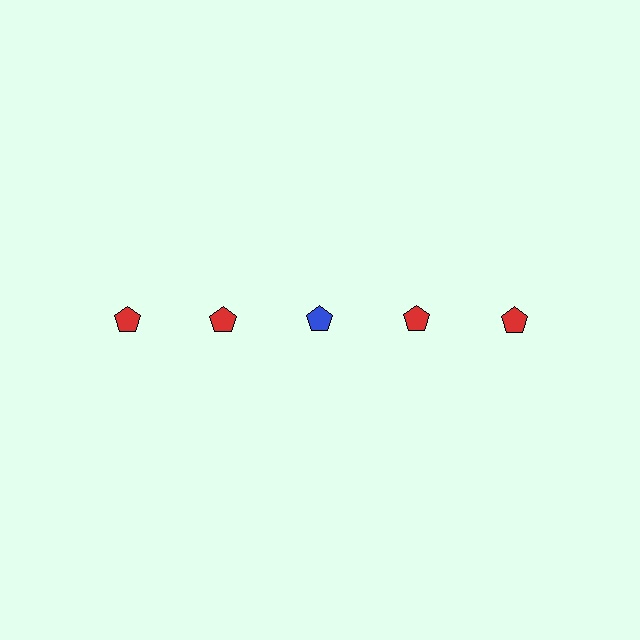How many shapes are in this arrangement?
There are 5 shapes arranged in a grid pattern.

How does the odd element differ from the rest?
It has a different color: blue instead of red.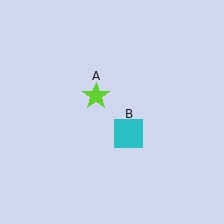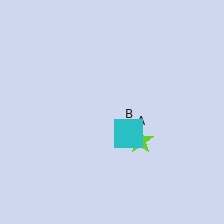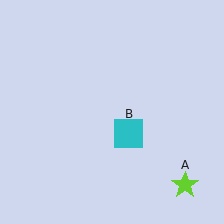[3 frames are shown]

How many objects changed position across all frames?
1 object changed position: lime star (object A).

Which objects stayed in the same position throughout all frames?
Cyan square (object B) remained stationary.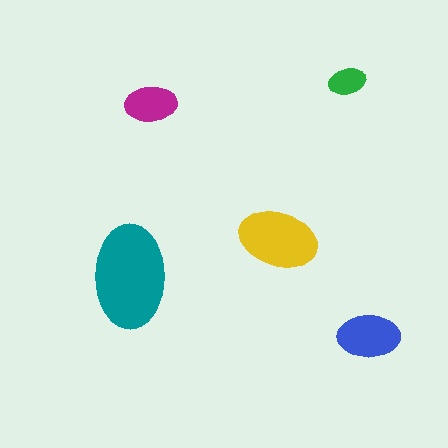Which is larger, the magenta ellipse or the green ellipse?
The magenta one.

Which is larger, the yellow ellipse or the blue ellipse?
The yellow one.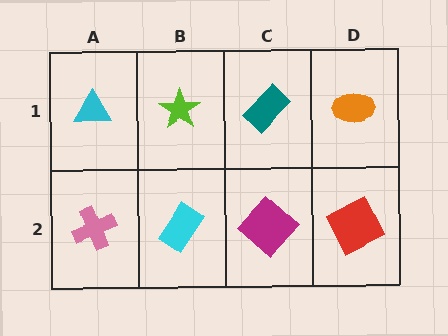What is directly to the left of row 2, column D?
A magenta diamond.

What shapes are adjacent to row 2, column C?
A teal rectangle (row 1, column C), a cyan rectangle (row 2, column B), a red square (row 2, column D).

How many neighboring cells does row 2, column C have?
3.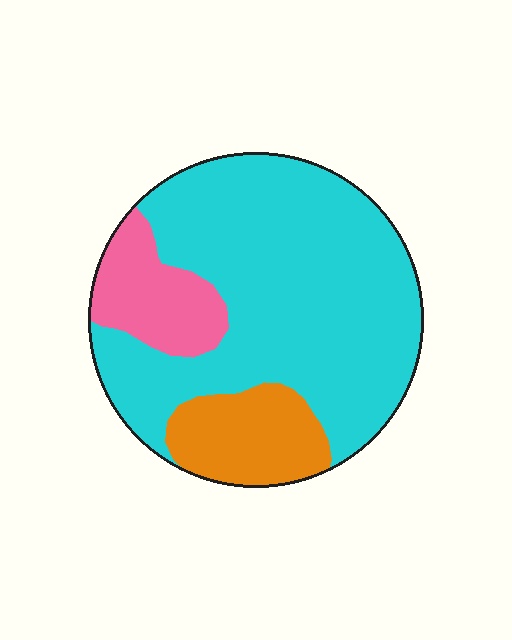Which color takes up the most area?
Cyan, at roughly 70%.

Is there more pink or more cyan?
Cyan.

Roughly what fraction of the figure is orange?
Orange takes up less than a sixth of the figure.